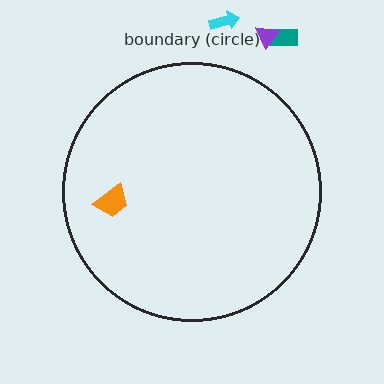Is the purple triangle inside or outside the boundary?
Outside.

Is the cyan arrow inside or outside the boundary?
Outside.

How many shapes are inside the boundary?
1 inside, 3 outside.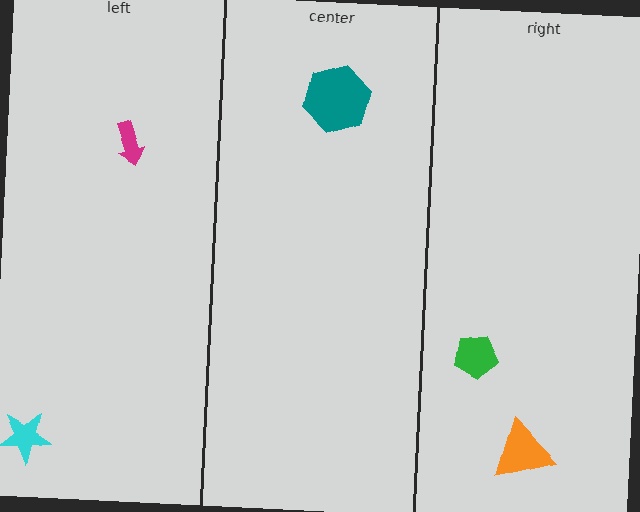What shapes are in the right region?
The green pentagon, the orange triangle.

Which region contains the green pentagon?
The right region.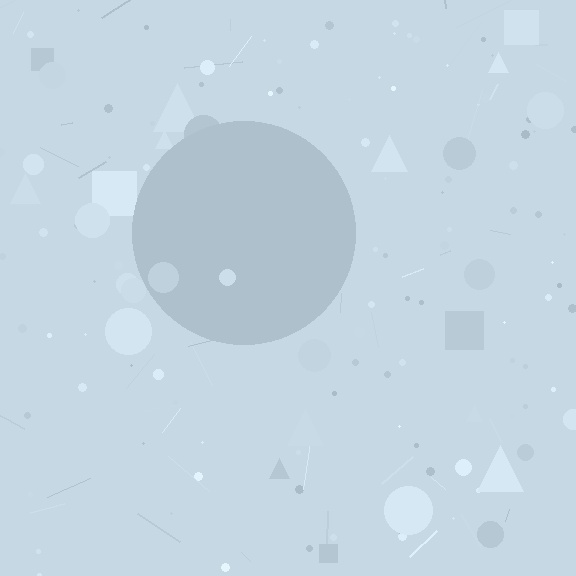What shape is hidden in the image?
A circle is hidden in the image.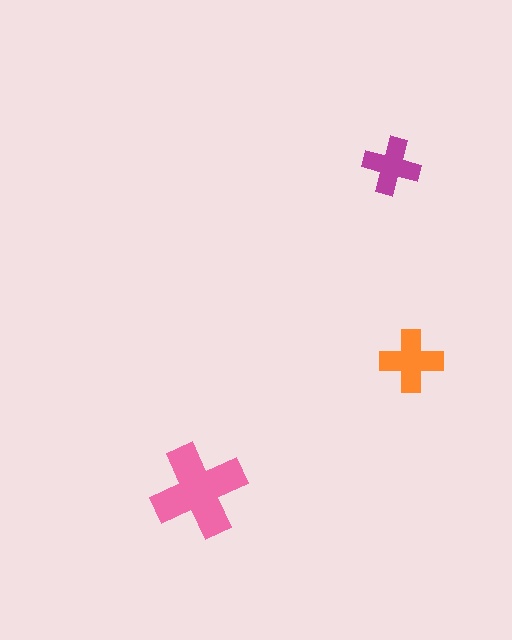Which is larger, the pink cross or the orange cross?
The pink one.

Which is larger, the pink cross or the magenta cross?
The pink one.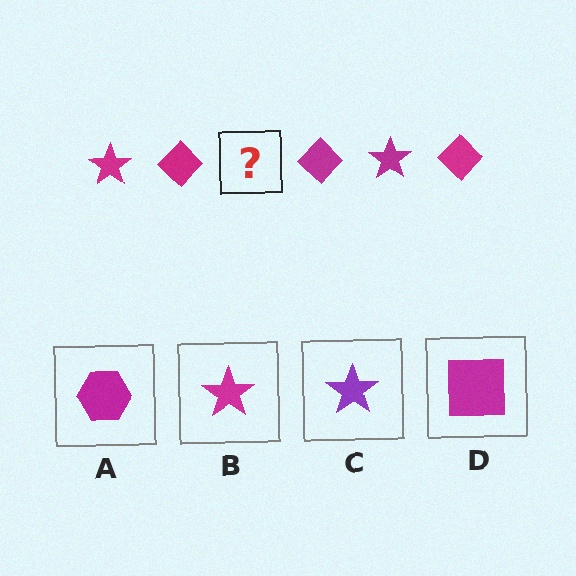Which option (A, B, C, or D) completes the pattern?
B.